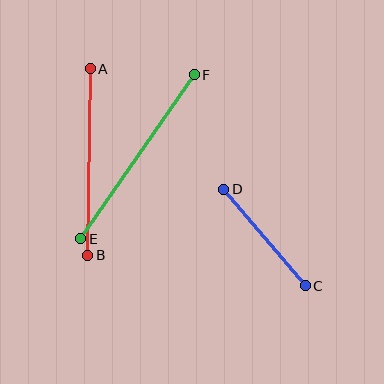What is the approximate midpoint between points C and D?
The midpoint is at approximately (265, 238) pixels.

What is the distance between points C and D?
The distance is approximately 126 pixels.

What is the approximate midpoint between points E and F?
The midpoint is at approximately (137, 157) pixels.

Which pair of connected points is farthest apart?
Points E and F are farthest apart.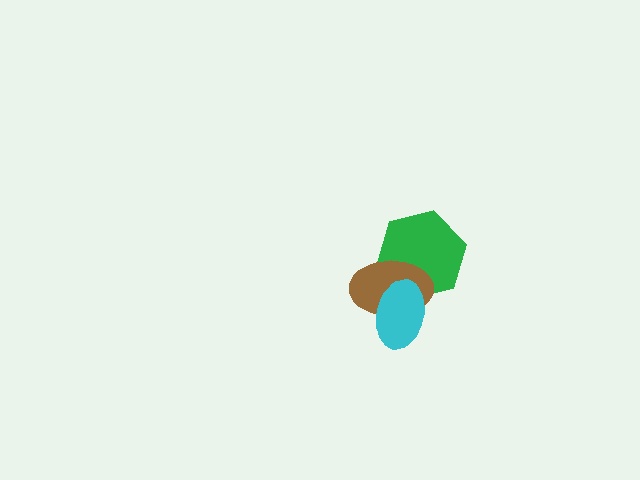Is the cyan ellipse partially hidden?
No, no other shape covers it.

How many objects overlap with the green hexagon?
2 objects overlap with the green hexagon.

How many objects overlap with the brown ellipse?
2 objects overlap with the brown ellipse.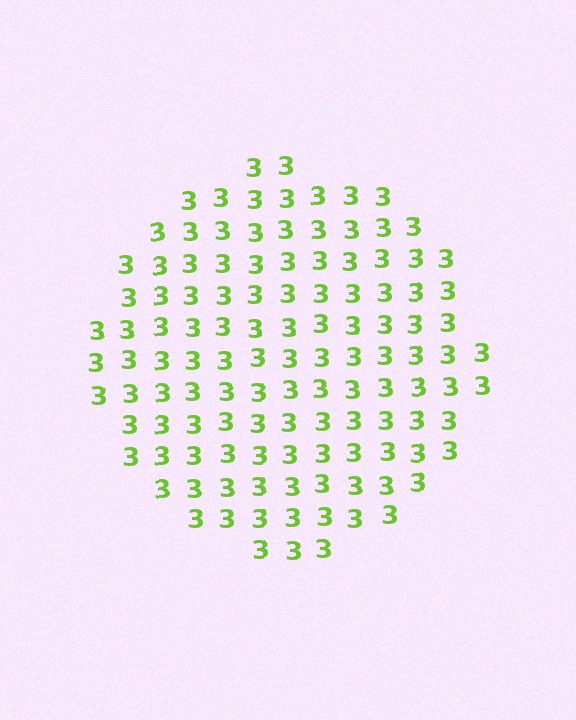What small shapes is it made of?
It is made of small digit 3's.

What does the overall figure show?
The overall figure shows a circle.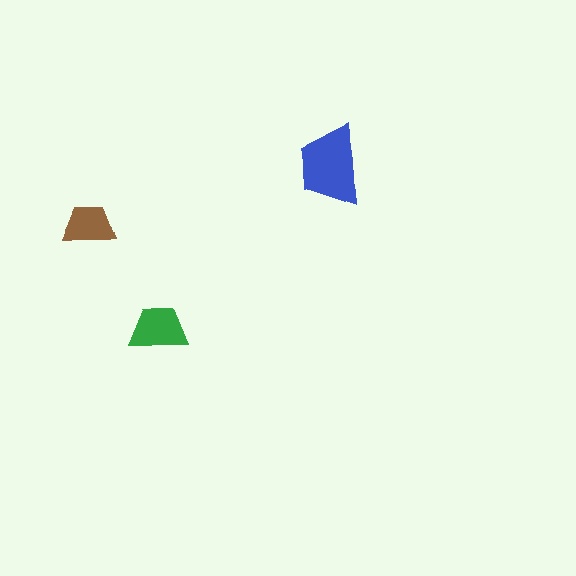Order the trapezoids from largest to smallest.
the blue one, the green one, the brown one.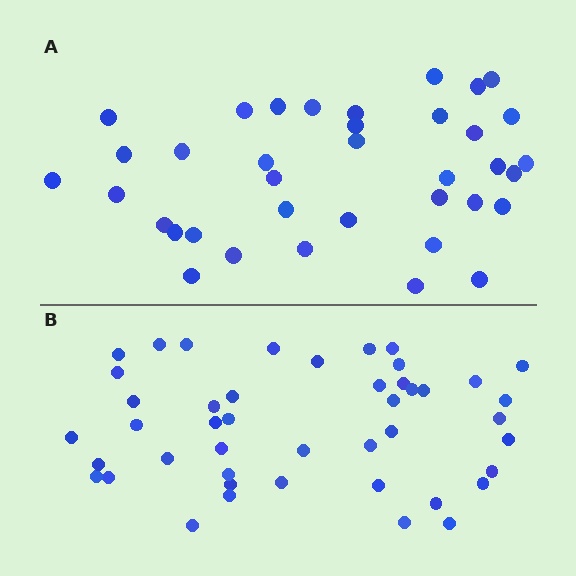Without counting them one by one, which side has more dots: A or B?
Region B (the bottom region) has more dots.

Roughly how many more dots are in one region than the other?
Region B has roughly 8 or so more dots than region A.